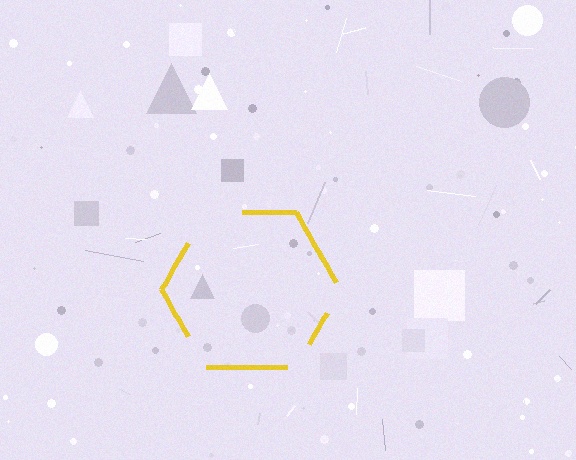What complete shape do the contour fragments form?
The contour fragments form a hexagon.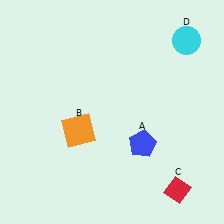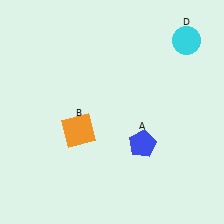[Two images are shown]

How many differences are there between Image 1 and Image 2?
There is 1 difference between the two images.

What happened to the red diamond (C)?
The red diamond (C) was removed in Image 2. It was in the bottom-right area of Image 1.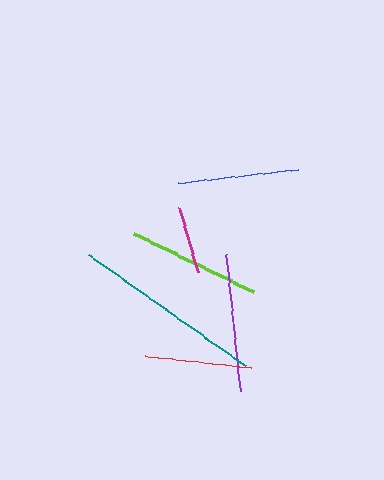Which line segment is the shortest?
The magenta line is the shortest at approximately 67 pixels.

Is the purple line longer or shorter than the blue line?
The purple line is longer than the blue line.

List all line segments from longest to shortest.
From longest to shortest: teal, purple, lime, blue, red, magenta.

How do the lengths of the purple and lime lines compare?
The purple and lime lines are approximately the same length.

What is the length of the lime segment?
The lime segment is approximately 133 pixels long.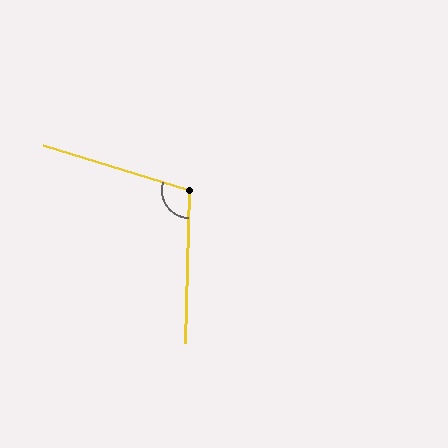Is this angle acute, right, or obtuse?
It is obtuse.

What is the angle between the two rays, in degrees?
Approximately 106 degrees.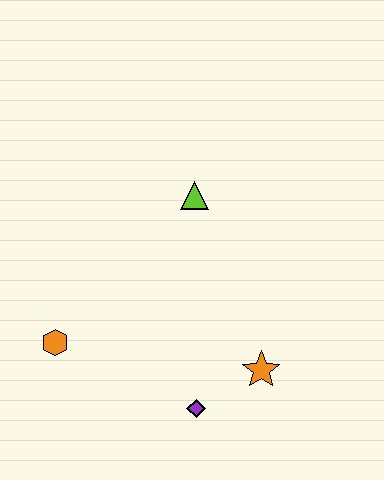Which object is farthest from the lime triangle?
The purple diamond is farthest from the lime triangle.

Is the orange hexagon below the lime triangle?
Yes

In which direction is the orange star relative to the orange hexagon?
The orange star is to the right of the orange hexagon.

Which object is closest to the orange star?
The purple diamond is closest to the orange star.